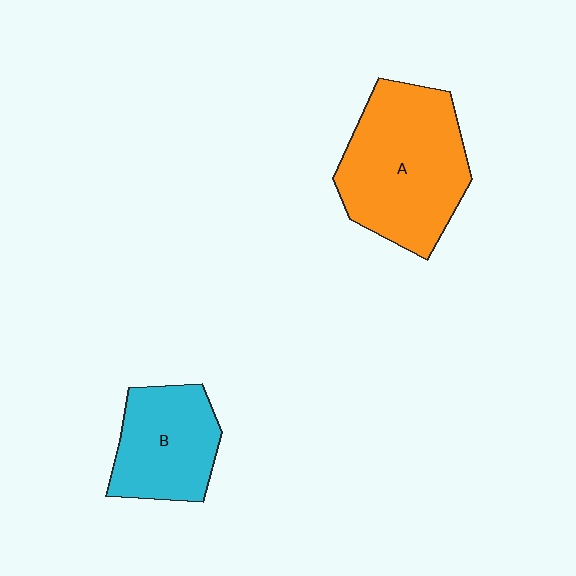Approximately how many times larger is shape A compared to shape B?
Approximately 1.6 times.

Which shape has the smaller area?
Shape B (cyan).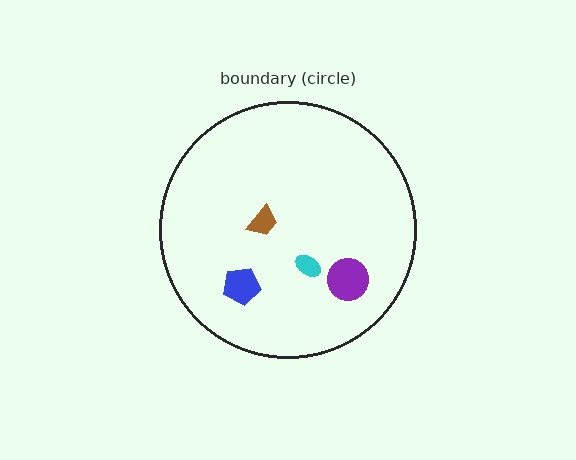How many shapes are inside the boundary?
4 inside, 0 outside.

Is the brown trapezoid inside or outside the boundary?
Inside.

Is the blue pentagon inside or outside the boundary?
Inside.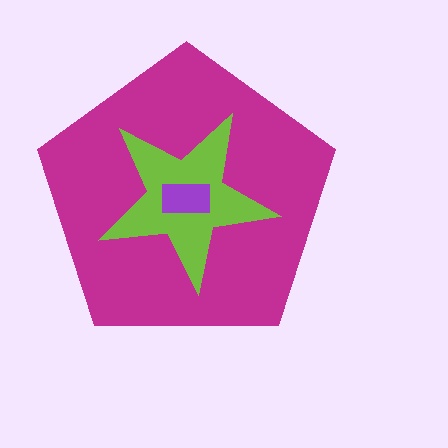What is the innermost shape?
The purple rectangle.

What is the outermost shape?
The magenta pentagon.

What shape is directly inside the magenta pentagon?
The lime star.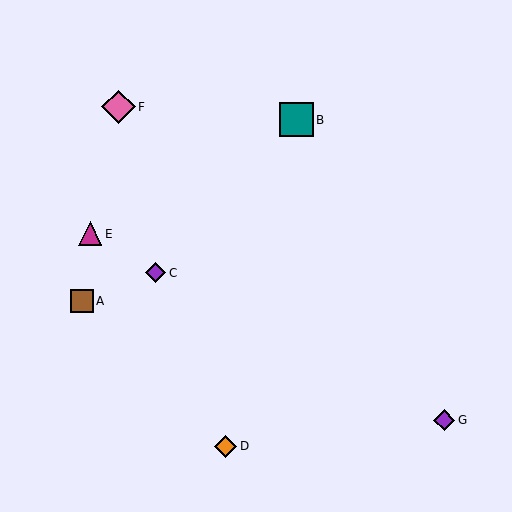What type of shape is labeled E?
Shape E is a magenta triangle.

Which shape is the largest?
The teal square (labeled B) is the largest.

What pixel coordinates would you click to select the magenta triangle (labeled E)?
Click at (90, 234) to select the magenta triangle E.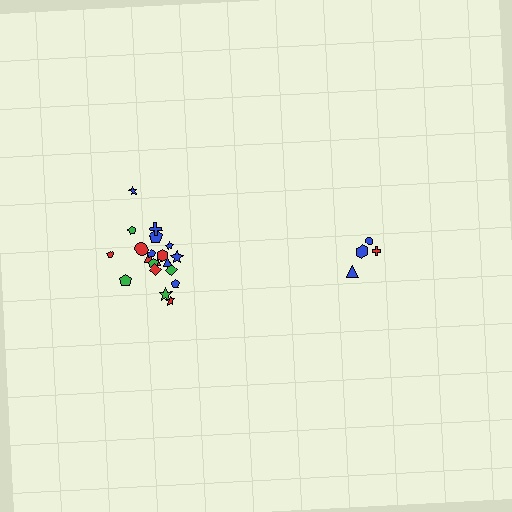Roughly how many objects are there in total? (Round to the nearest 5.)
Roughly 25 objects in total.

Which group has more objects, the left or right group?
The left group.